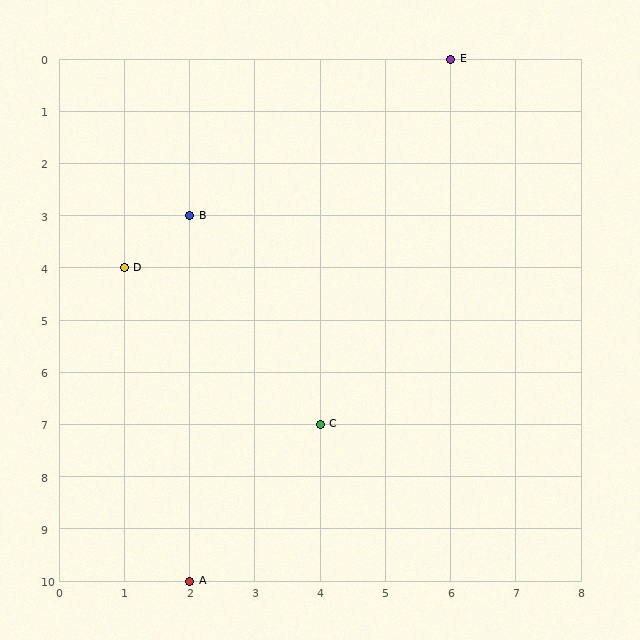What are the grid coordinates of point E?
Point E is at grid coordinates (6, 0).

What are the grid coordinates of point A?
Point A is at grid coordinates (2, 10).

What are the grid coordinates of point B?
Point B is at grid coordinates (2, 3).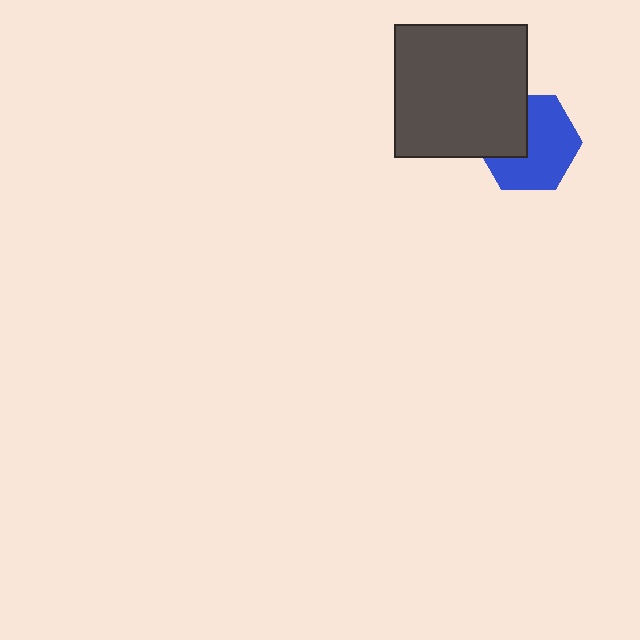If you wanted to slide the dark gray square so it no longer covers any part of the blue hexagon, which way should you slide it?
Slide it toward the upper-left — that is the most direct way to separate the two shapes.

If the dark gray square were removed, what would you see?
You would see the complete blue hexagon.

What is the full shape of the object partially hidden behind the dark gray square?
The partially hidden object is a blue hexagon.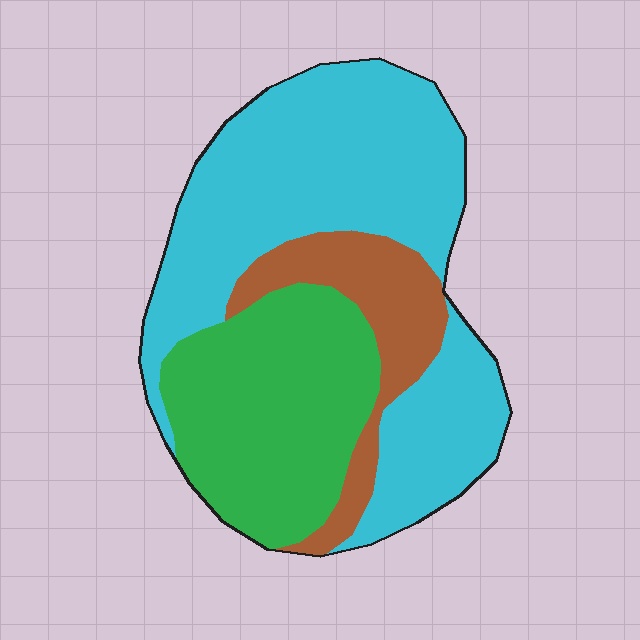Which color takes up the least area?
Brown, at roughly 15%.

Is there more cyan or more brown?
Cyan.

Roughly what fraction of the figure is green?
Green covers about 30% of the figure.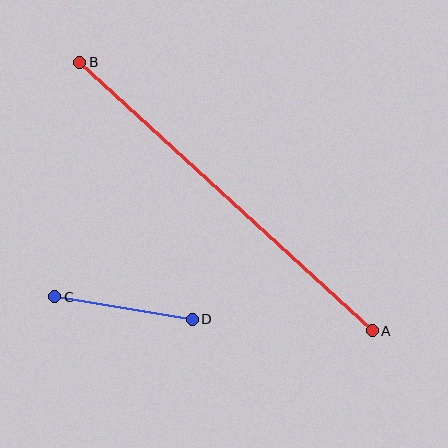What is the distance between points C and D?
The distance is approximately 139 pixels.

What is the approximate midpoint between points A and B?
The midpoint is at approximately (226, 197) pixels.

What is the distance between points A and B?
The distance is approximately 397 pixels.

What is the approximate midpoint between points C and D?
The midpoint is at approximately (123, 308) pixels.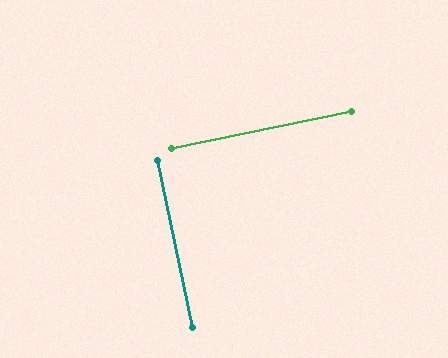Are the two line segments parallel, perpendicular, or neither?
Perpendicular — they meet at approximately 90°.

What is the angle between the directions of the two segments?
Approximately 90 degrees.